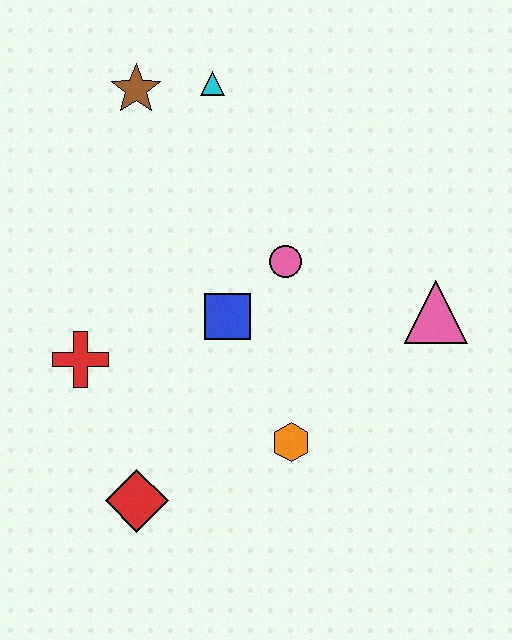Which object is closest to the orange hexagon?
The blue square is closest to the orange hexagon.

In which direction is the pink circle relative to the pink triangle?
The pink circle is to the left of the pink triangle.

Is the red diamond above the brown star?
No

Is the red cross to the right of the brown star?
No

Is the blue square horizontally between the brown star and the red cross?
No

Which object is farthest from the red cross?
The pink triangle is farthest from the red cross.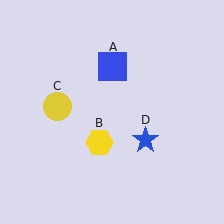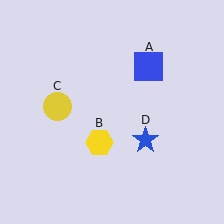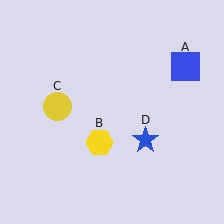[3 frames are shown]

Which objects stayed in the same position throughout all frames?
Yellow hexagon (object B) and yellow circle (object C) and blue star (object D) remained stationary.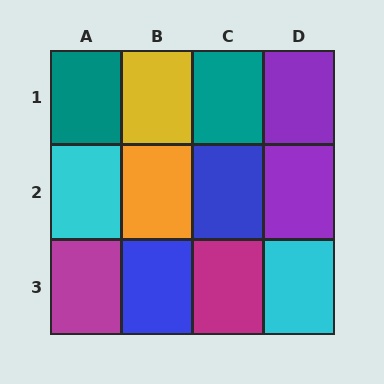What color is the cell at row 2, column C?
Blue.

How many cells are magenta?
2 cells are magenta.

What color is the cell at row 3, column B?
Blue.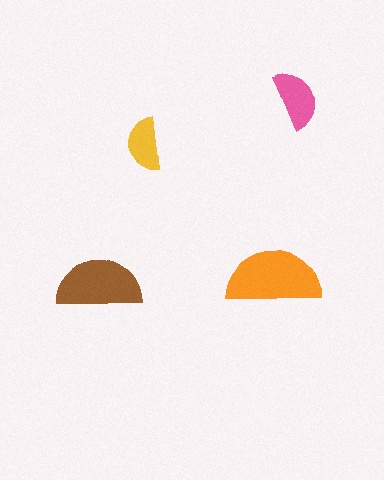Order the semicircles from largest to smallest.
the orange one, the brown one, the pink one, the yellow one.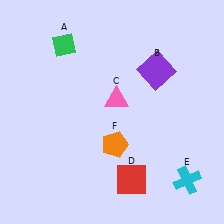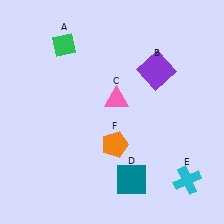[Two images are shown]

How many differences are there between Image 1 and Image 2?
There is 1 difference between the two images.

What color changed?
The square (D) changed from red in Image 1 to teal in Image 2.